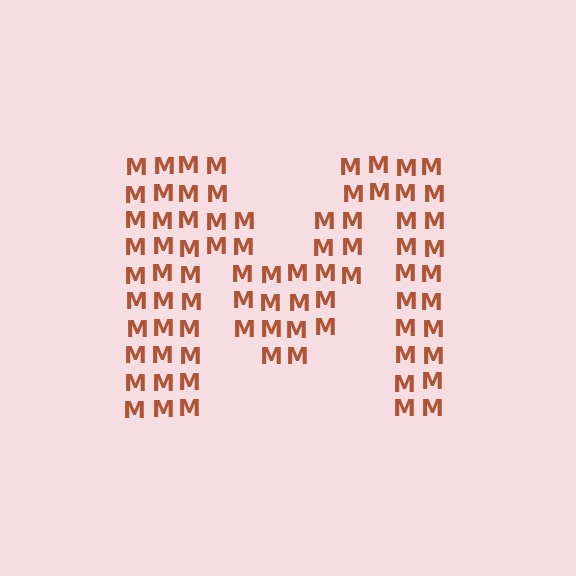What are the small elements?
The small elements are letter M's.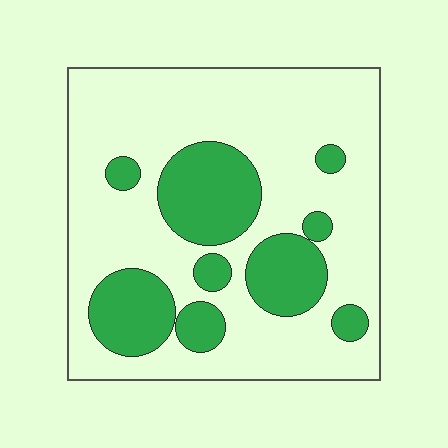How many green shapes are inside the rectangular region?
9.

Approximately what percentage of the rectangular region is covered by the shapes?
Approximately 25%.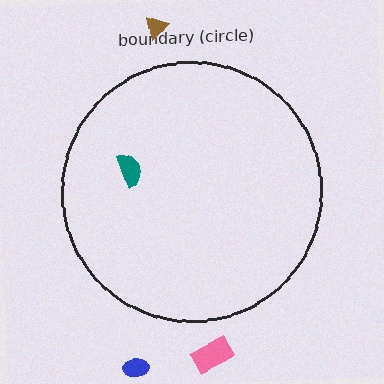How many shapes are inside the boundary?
1 inside, 3 outside.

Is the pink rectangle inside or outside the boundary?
Outside.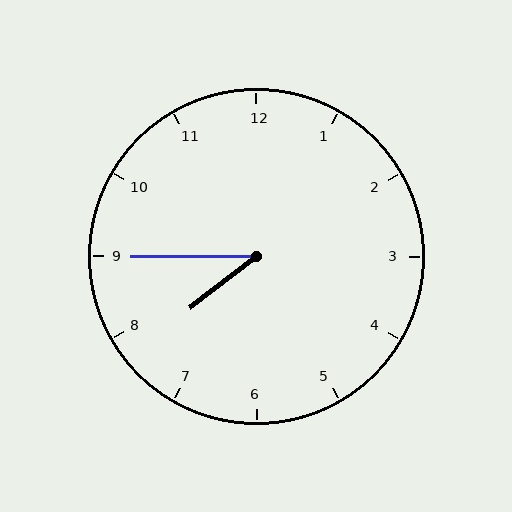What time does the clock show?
7:45.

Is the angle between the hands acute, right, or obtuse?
It is acute.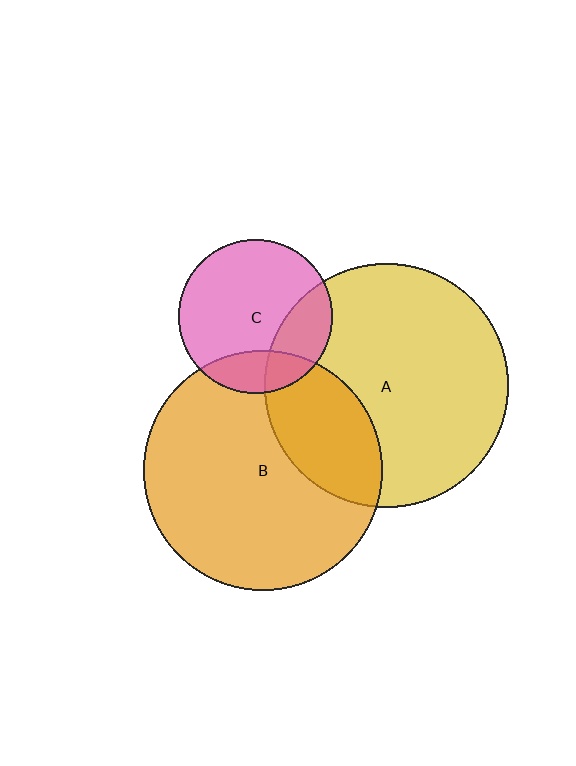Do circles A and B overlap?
Yes.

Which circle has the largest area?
Circle A (yellow).